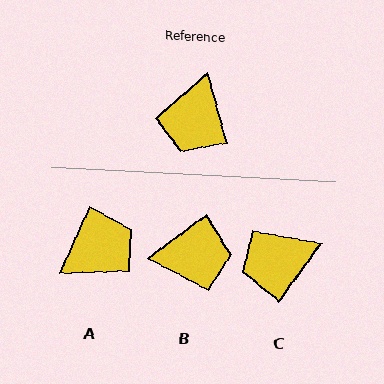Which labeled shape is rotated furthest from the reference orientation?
A, about 141 degrees away.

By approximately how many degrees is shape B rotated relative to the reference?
Approximately 111 degrees counter-clockwise.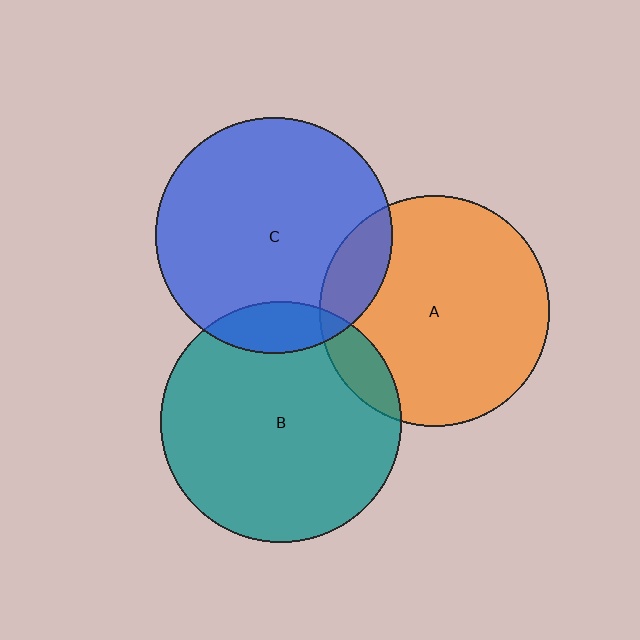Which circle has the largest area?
Circle B (teal).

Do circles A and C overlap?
Yes.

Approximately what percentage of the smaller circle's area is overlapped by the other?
Approximately 15%.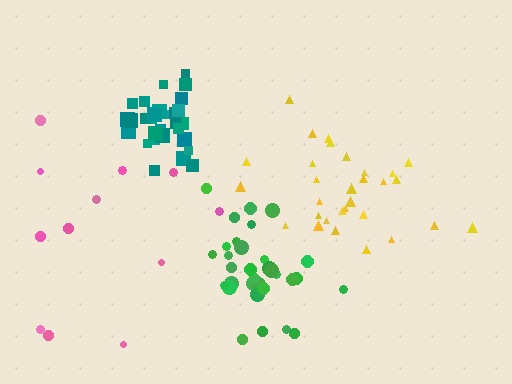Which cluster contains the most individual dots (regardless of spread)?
Green (33).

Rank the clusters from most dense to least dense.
teal, green, yellow, pink.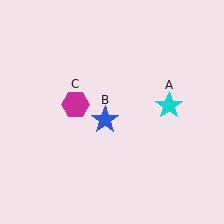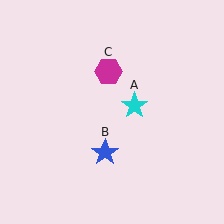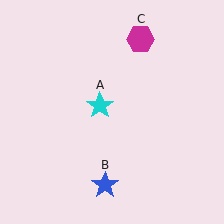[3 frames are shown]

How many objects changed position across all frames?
3 objects changed position: cyan star (object A), blue star (object B), magenta hexagon (object C).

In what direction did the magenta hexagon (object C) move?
The magenta hexagon (object C) moved up and to the right.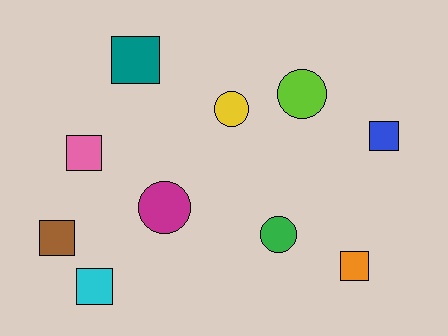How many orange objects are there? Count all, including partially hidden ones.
There is 1 orange object.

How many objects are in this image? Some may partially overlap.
There are 10 objects.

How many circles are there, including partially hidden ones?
There are 4 circles.